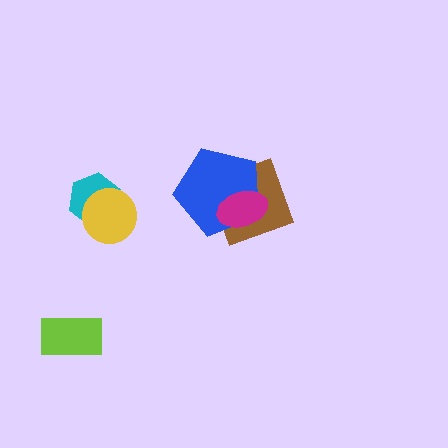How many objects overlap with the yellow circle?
1 object overlaps with the yellow circle.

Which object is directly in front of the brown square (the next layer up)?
The blue pentagon is directly in front of the brown square.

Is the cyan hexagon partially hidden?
Yes, it is partially covered by another shape.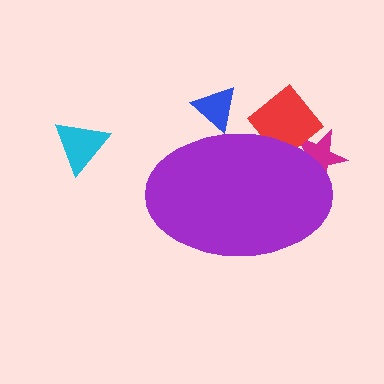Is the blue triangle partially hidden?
Yes, the blue triangle is partially hidden behind the purple ellipse.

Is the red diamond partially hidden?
Yes, the red diamond is partially hidden behind the purple ellipse.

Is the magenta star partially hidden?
Yes, the magenta star is partially hidden behind the purple ellipse.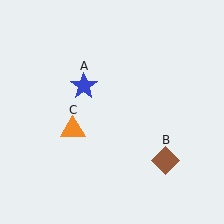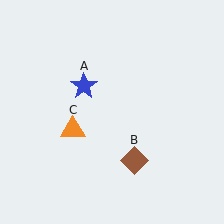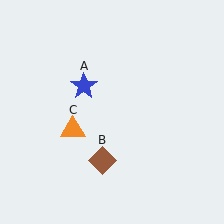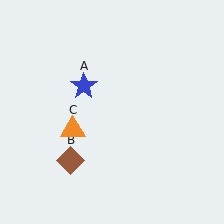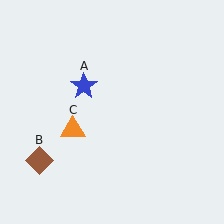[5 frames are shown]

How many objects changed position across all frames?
1 object changed position: brown diamond (object B).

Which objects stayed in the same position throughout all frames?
Blue star (object A) and orange triangle (object C) remained stationary.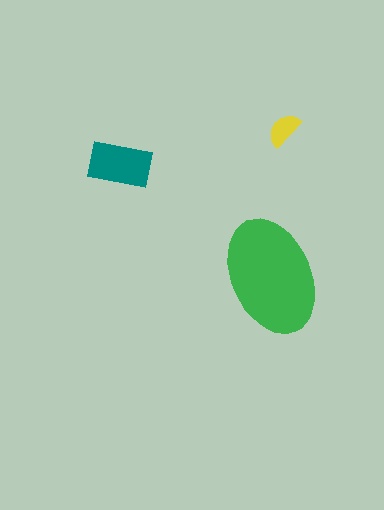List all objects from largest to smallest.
The green ellipse, the teal rectangle, the yellow semicircle.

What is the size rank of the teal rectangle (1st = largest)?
2nd.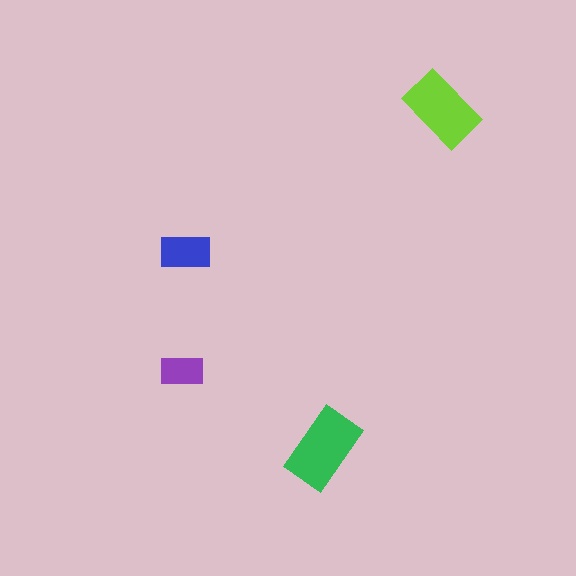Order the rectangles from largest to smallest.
the green one, the lime one, the blue one, the purple one.